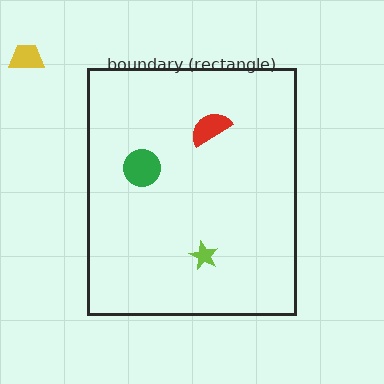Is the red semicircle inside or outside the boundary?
Inside.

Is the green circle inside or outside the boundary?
Inside.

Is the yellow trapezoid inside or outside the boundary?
Outside.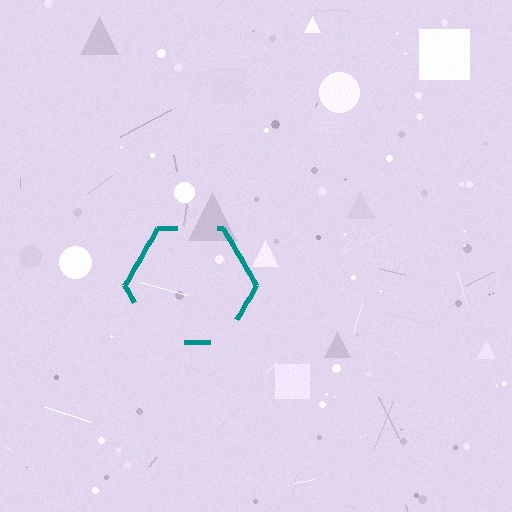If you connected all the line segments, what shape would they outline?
They would outline a hexagon.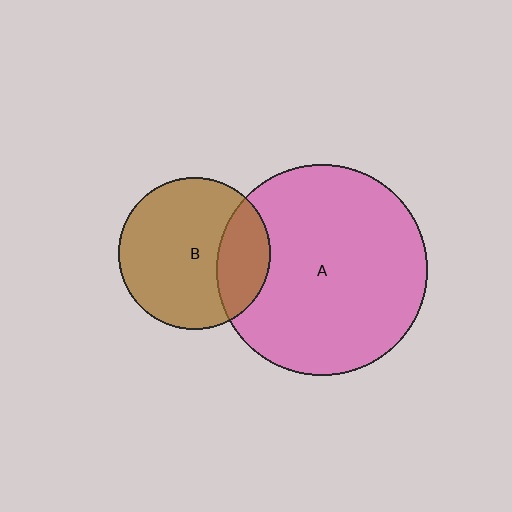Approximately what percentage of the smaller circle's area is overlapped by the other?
Approximately 25%.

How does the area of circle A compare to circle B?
Approximately 1.9 times.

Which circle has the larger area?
Circle A (pink).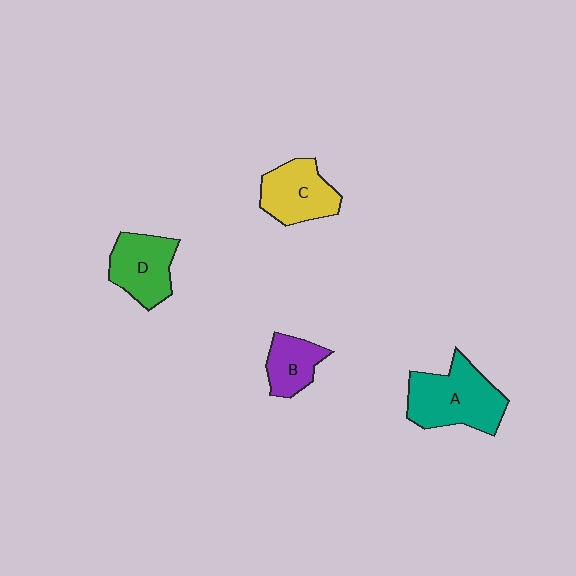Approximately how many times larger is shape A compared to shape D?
Approximately 1.4 times.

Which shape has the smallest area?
Shape B (purple).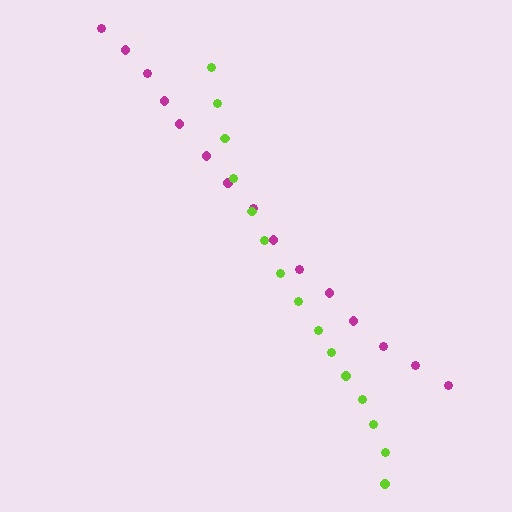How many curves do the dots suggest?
There are 2 distinct paths.